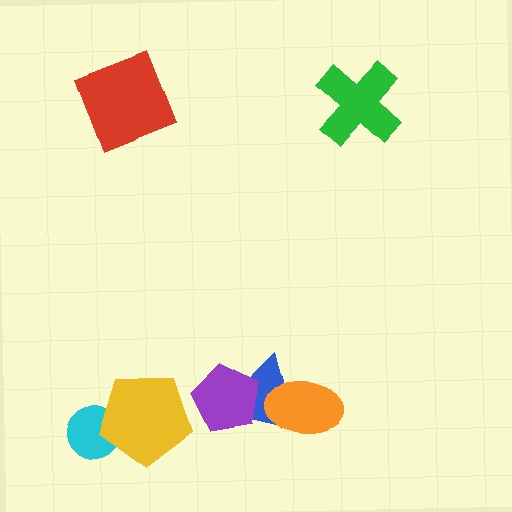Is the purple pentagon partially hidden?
No, no other shape covers it.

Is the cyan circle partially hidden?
Yes, it is partially covered by another shape.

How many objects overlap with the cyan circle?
1 object overlaps with the cyan circle.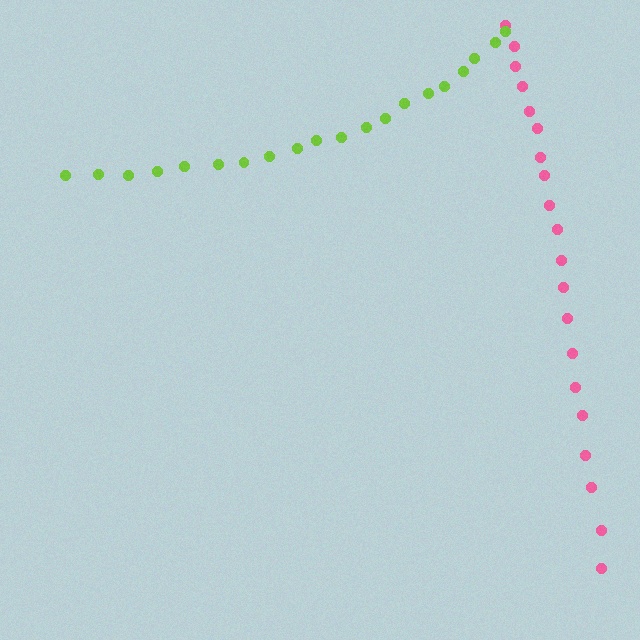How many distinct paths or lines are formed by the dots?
There are 2 distinct paths.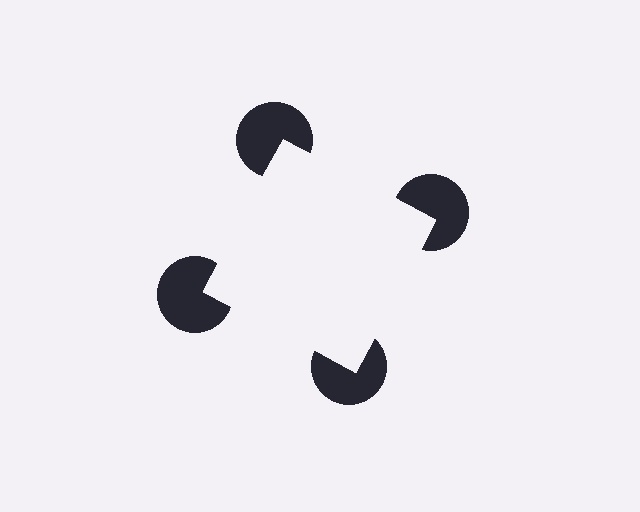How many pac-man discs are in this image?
There are 4 — one at each vertex of the illusory square.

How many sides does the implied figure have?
4 sides.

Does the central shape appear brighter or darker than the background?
It typically appears slightly brighter than the background, even though no actual brightness change is drawn.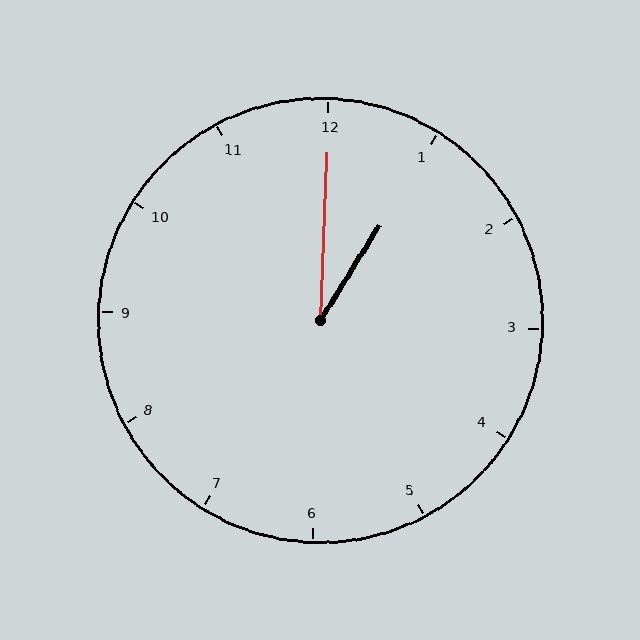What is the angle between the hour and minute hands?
Approximately 30 degrees.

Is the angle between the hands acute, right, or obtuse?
It is acute.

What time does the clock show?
1:00.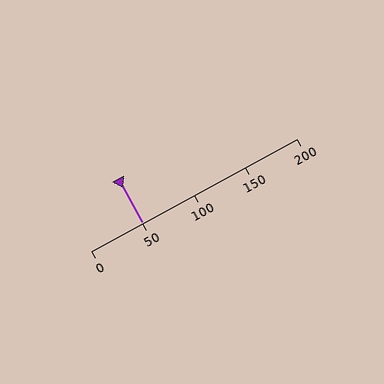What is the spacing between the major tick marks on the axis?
The major ticks are spaced 50 apart.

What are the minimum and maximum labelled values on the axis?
The axis runs from 0 to 200.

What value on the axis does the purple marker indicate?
The marker indicates approximately 50.